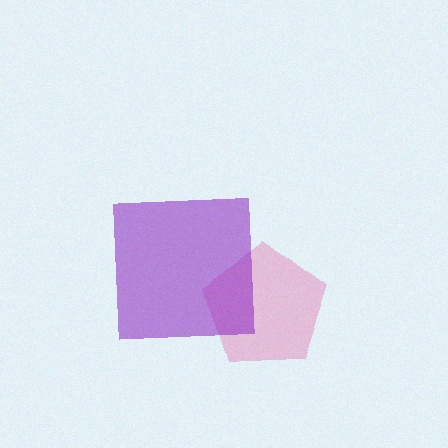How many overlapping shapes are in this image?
There are 2 overlapping shapes in the image.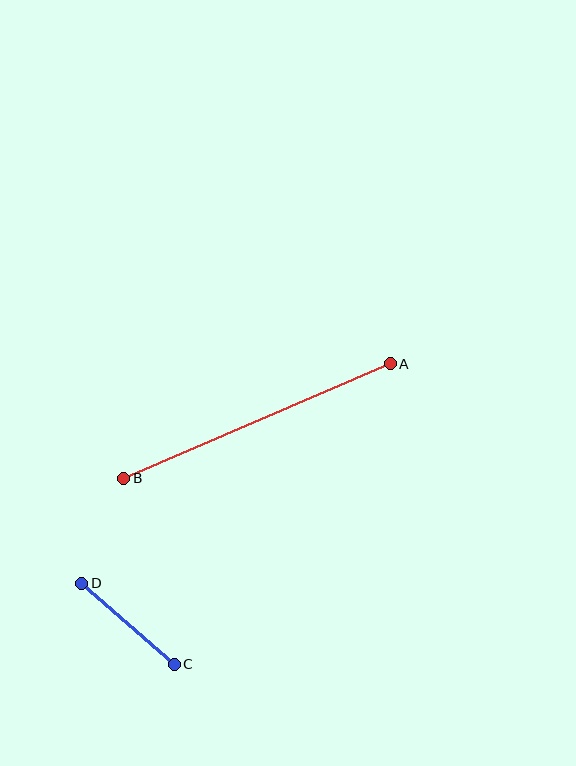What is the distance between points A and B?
The distance is approximately 290 pixels.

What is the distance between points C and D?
The distance is approximately 123 pixels.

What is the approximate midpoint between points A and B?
The midpoint is at approximately (257, 421) pixels.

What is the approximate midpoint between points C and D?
The midpoint is at approximately (128, 624) pixels.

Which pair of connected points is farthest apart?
Points A and B are farthest apart.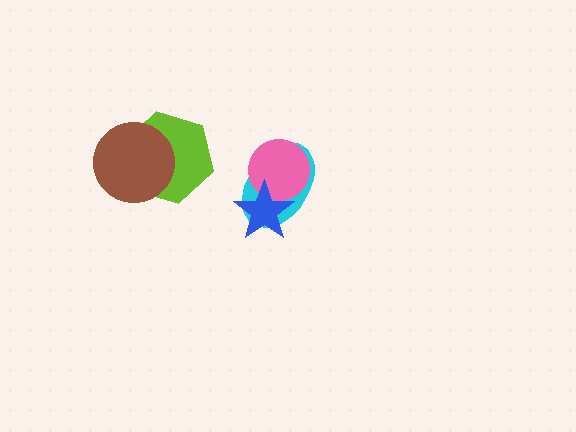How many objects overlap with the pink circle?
2 objects overlap with the pink circle.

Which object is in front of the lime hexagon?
The brown circle is in front of the lime hexagon.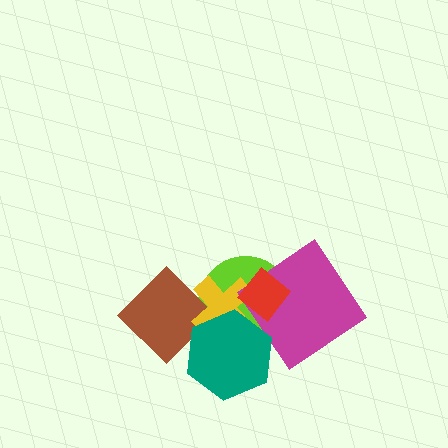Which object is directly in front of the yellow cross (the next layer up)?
The teal hexagon is directly in front of the yellow cross.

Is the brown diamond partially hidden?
Yes, it is partially covered by another shape.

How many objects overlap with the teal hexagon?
3 objects overlap with the teal hexagon.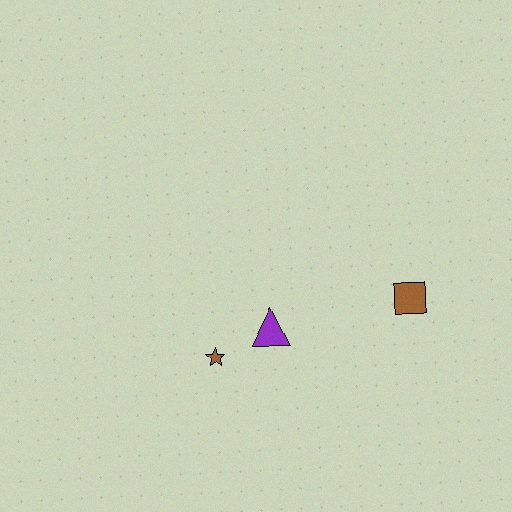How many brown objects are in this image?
There are 2 brown objects.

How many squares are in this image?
There is 1 square.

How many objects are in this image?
There are 3 objects.